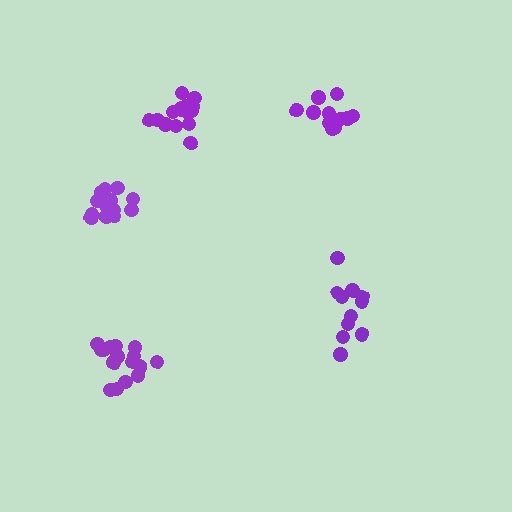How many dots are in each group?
Group 1: 12 dots, Group 2: 15 dots, Group 3: 14 dots, Group 4: 16 dots, Group 5: 11 dots (68 total).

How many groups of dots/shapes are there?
There are 5 groups.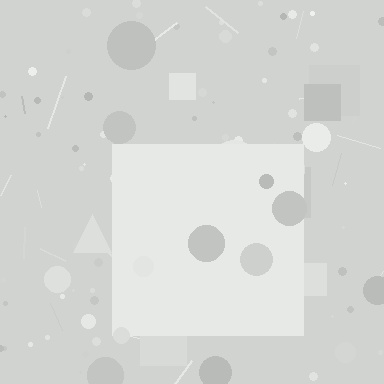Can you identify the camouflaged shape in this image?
The camouflaged shape is a square.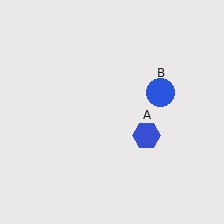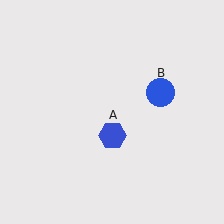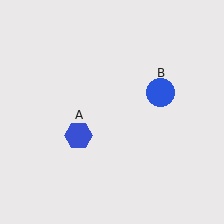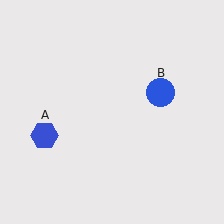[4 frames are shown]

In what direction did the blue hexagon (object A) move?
The blue hexagon (object A) moved left.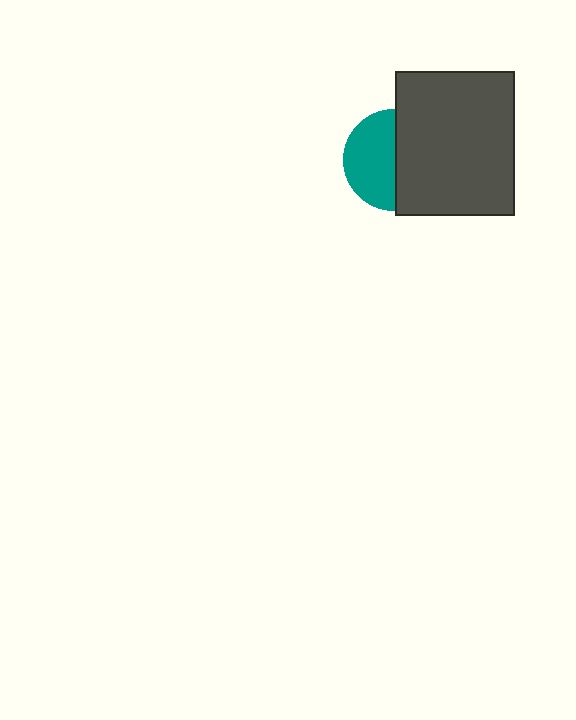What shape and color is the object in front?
The object in front is a dark gray rectangle.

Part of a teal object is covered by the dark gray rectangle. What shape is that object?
It is a circle.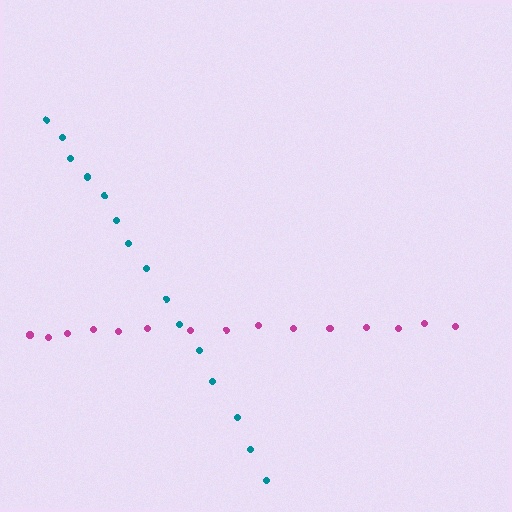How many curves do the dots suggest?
There are 2 distinct paths.